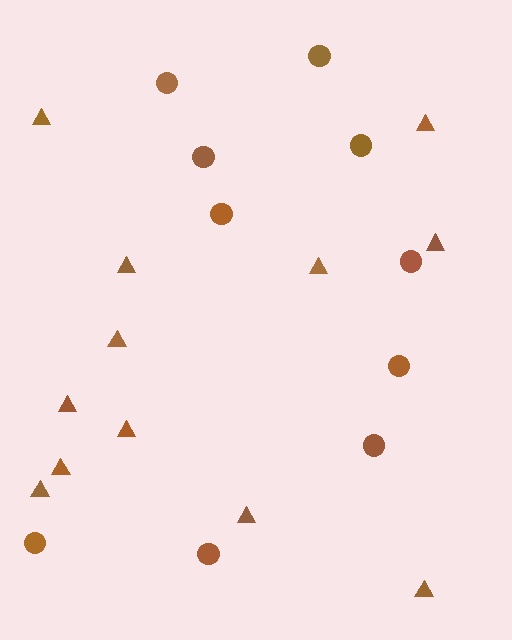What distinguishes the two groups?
There are 2 groups: one group of triangles (12) and one group of circles (10).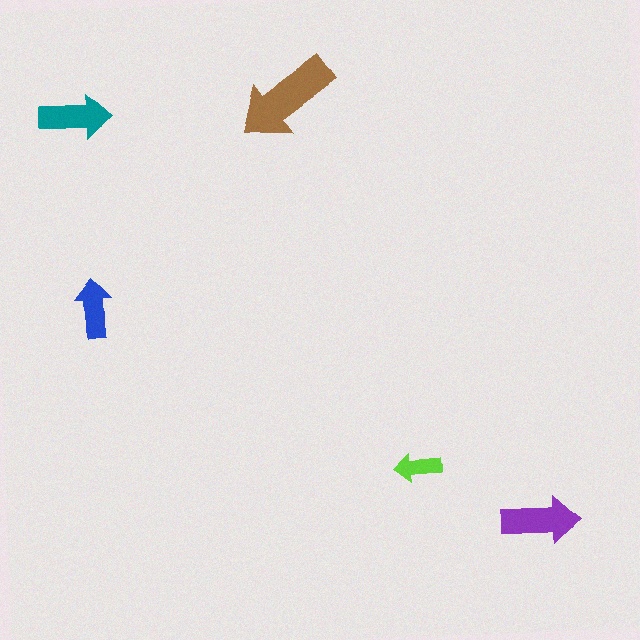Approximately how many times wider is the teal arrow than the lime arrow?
About 1.5 times wider.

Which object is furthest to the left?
The teal arrow is leftmost.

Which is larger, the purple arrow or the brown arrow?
The brown one.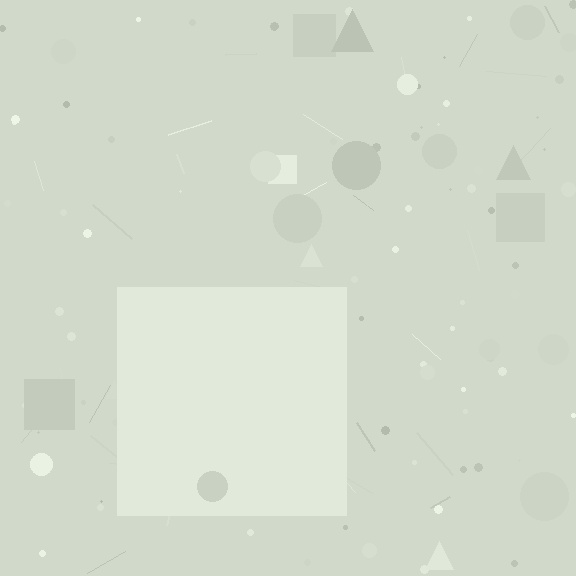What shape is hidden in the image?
A square is hidden in the image.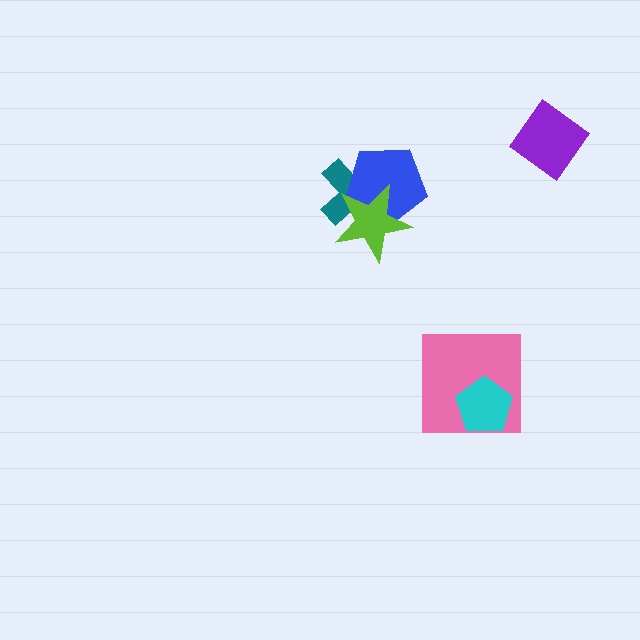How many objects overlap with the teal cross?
2 objects overlap with the teal cross.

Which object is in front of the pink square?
The cyan pentagon is in front of the pink square.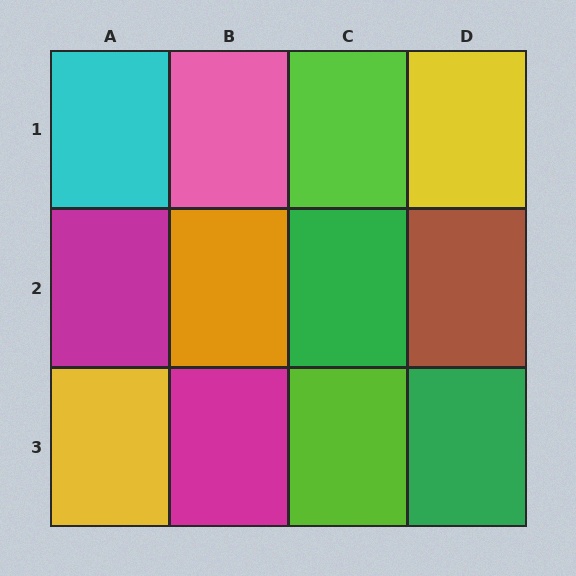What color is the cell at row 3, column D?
Green.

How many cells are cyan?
1 cell is cyan.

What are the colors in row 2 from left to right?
Magenta, orange, green, brown.